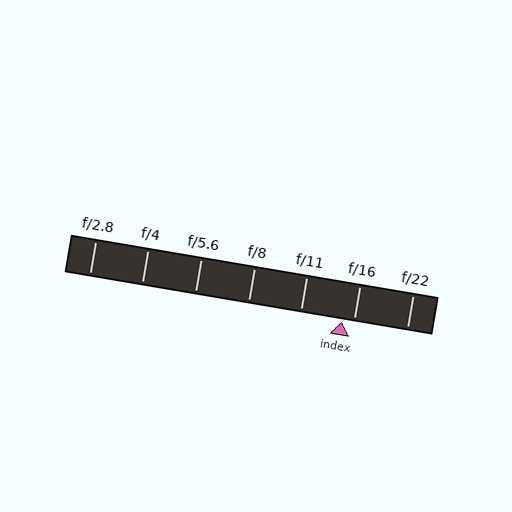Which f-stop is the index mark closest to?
The index mark is closest to f/16.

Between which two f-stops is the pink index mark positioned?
The index mark is between f/11 and f/16.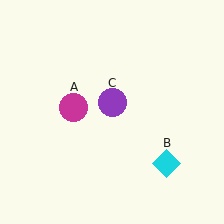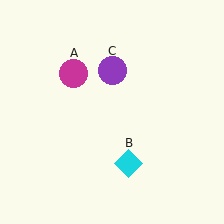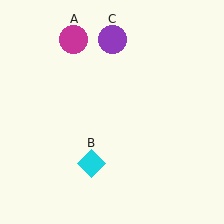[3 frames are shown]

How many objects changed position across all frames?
3 objects changed position: magenta circle (object A), cyan diamond (object B), purple circle (object C).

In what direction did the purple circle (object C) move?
The purple circle (object C) moved up.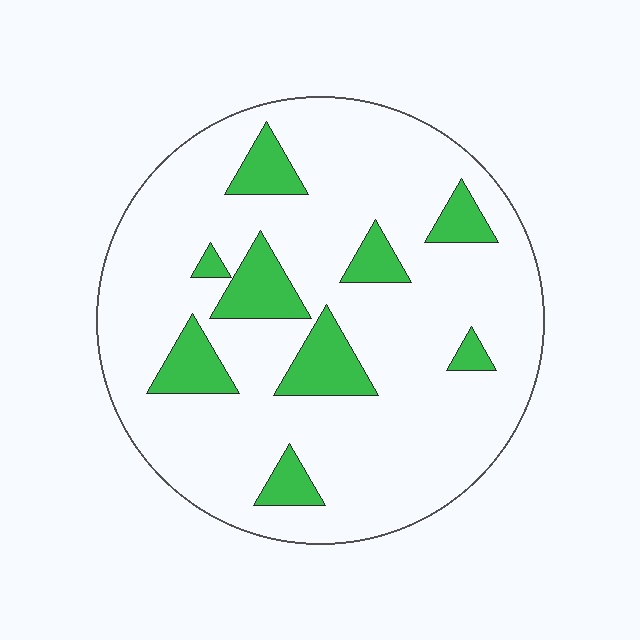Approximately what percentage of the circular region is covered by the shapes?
Approximately 15%.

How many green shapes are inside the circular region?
9.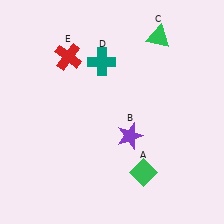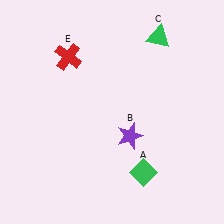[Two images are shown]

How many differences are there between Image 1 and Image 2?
There is 1 difference between the two images.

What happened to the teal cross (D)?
The teal cross (D) was removed in Image 2. It was in the top-left area of Image 1.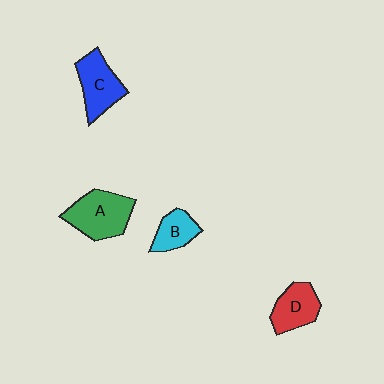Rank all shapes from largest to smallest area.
From largest to smallest: A (green), C (blue), D (red), B (cyan).